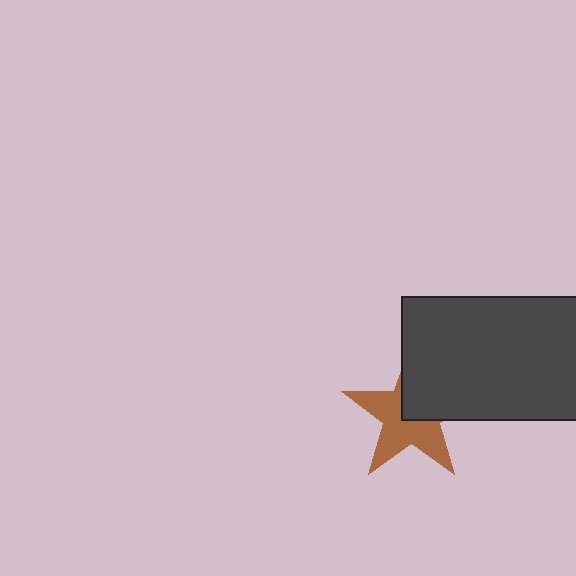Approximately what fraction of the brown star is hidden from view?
Roughly 41% of the brown star is hidden behind the dark gray rectangle.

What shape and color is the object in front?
The object in front is a dark gray rectangle.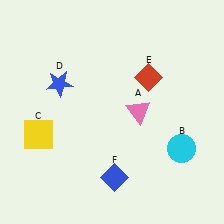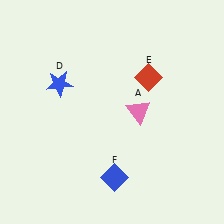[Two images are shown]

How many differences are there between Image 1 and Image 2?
There are 2 differences between the two images.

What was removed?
The cyan circle (B), the yellow square (C) were removed in Image 2.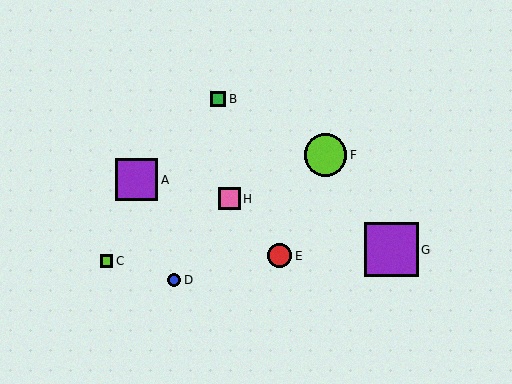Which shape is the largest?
The purple square (labeled G) is the largest.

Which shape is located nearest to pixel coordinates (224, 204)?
The pink square (labeled H) at (229, 199) is nearest to that location.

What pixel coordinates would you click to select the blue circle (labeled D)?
Click at (174, 280) to select the blue circle D.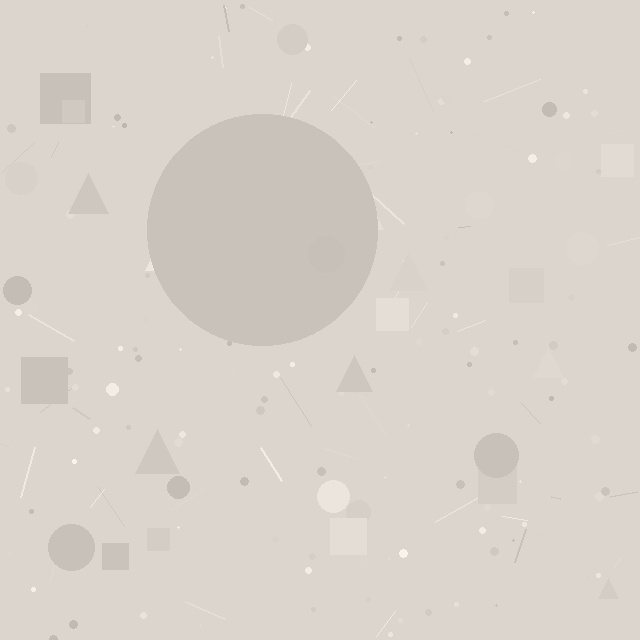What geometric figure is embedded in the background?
A circle is embedded in the background.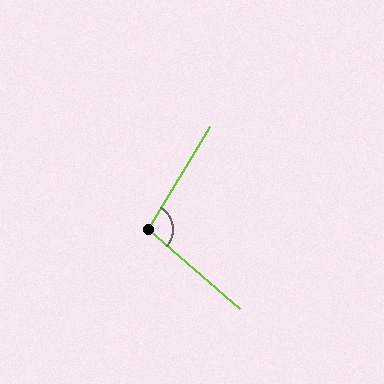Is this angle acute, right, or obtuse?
It is obtuse.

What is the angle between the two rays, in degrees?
Approximately 100 degrees.